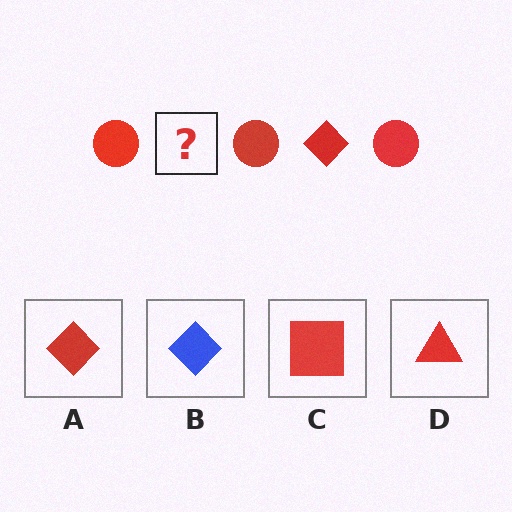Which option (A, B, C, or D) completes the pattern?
A.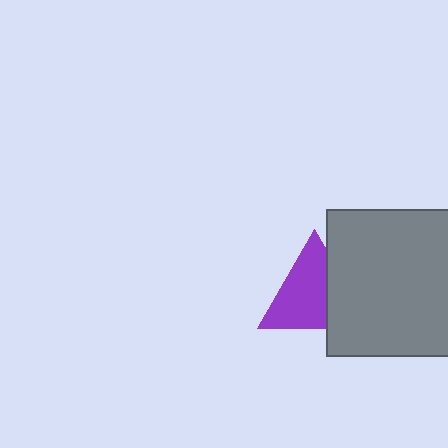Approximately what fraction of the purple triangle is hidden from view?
Roughly 33% of the purple triangle is hidden behind the gray square.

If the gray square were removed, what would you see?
You would see the complete purple triangle.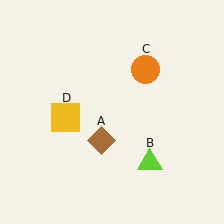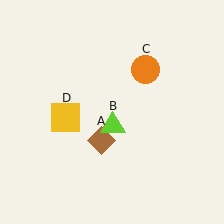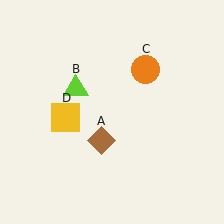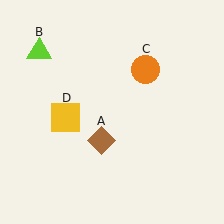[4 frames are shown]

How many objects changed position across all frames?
1 object changed position: lime triangle (object B).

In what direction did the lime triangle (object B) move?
The lime triangle (object B) moved up and to the left.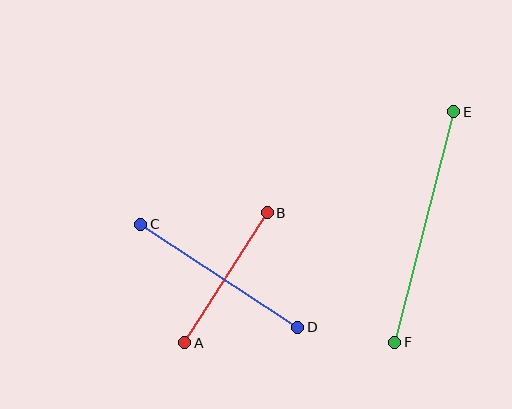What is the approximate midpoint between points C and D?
The midpoint is at approximately (219, 276) pixels.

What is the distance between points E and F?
The distance is approximately 238 pixels.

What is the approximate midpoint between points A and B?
The midpoint is at approximately (226, 278) pixels.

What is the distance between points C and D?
The distance is approximately 188 pixels.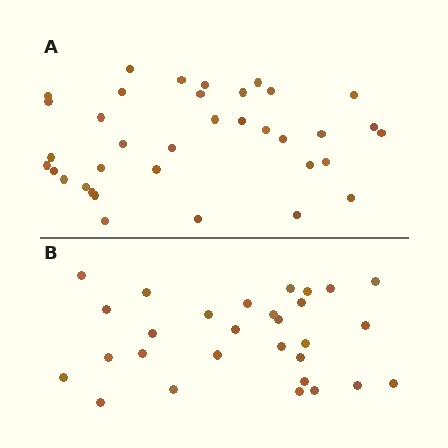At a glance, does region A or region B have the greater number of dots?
Region A (the top region) has more dots.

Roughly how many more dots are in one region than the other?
Region A has roughly 8 or so more dots than region B.